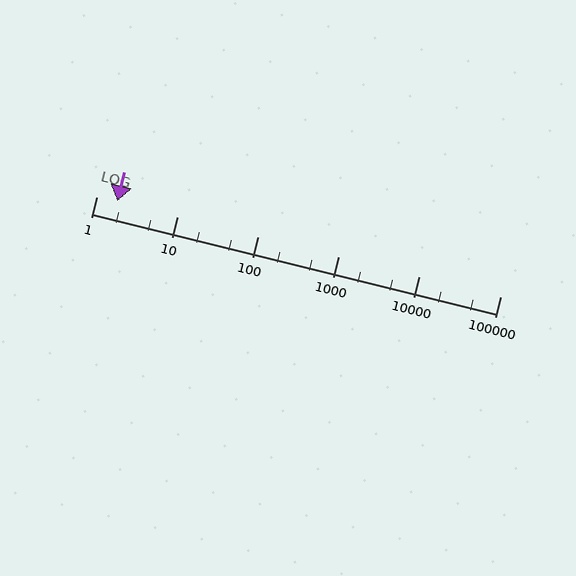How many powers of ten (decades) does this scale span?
The scale spans 5 decades, from 1 to 100000.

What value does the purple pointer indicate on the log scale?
The pointer indicates approximately 1.8.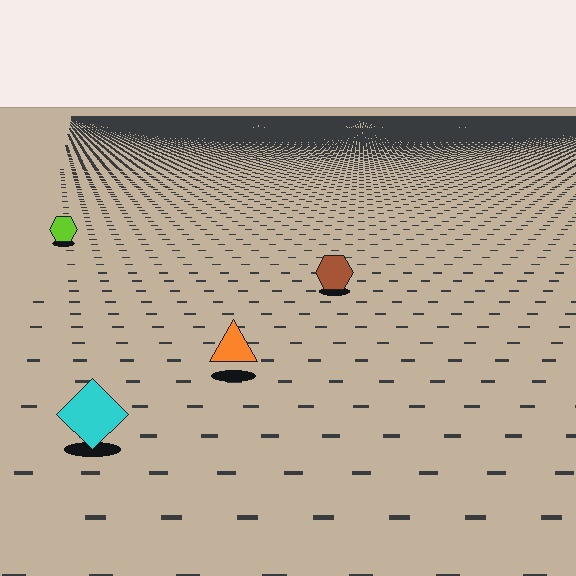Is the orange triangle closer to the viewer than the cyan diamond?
No. The cyan diamond is closer — you can tell from the texture gradient: the ground texture is coarser near it.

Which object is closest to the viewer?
The cyan diamond is closest. The texture marks near it are larger and more spread out.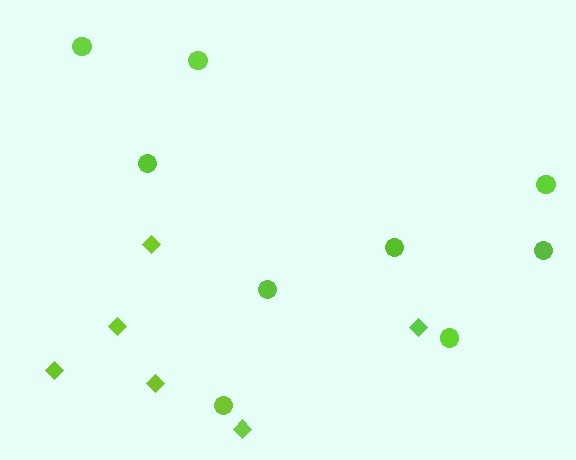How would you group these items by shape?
There are 2 groups: one group of circles (9) and one group of diamonds (6).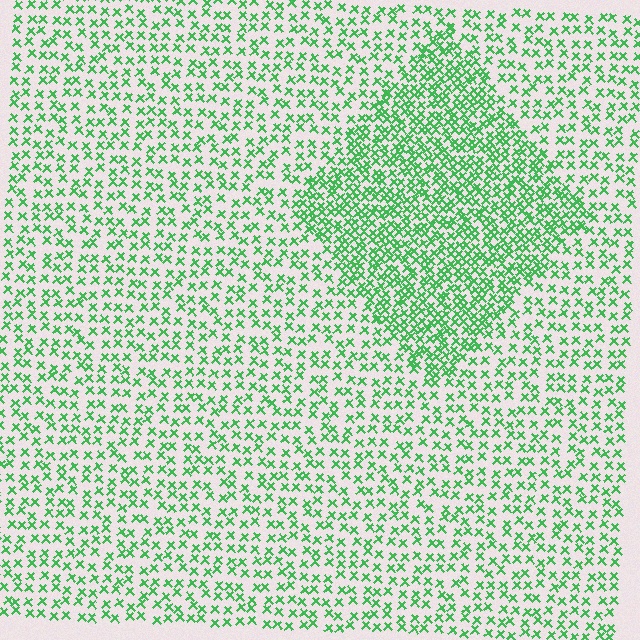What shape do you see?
I see a diamond.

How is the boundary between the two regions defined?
The boundary is defined by a change in element density (approximately 2.0x ratio). All elements are the same color, size, and shape.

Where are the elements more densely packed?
The elements are more densely packed inside the diamond boundary.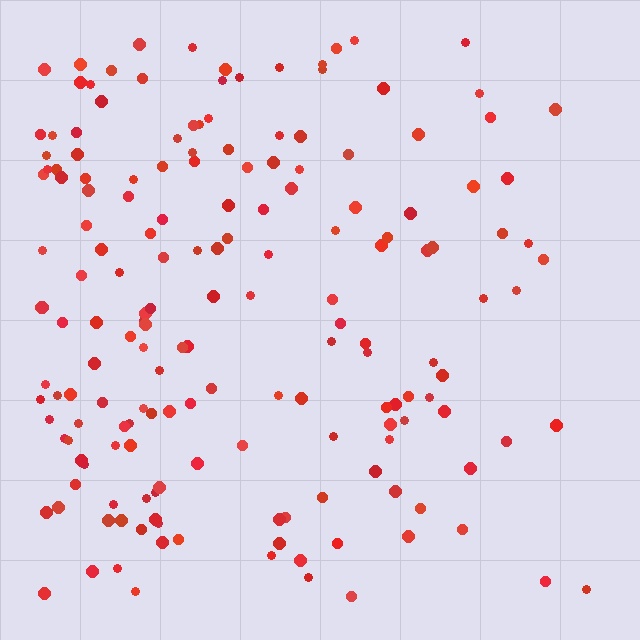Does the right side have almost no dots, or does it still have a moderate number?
Still a moderate number, just noticeably fewer than the left.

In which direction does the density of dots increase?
From right to left, with the left side densest.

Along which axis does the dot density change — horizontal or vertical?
Horizontal.